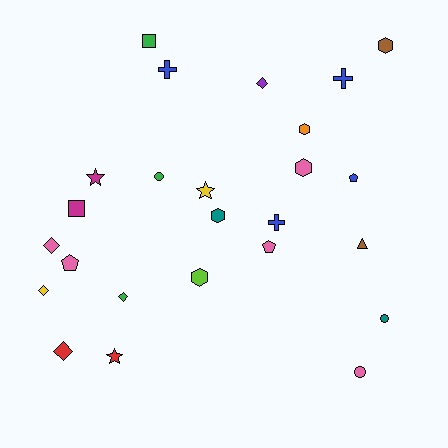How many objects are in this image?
There are 25 objects.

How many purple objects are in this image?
There is 1 purple object.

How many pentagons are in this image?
There are 3 pentagons.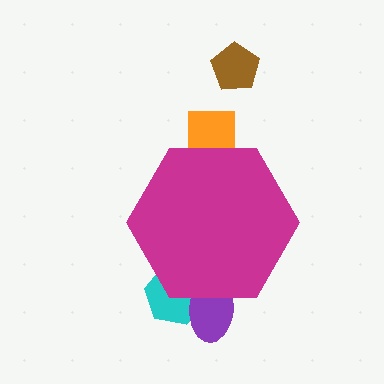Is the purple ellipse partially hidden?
Yes, the purple ellipse is partially hidden behind the magenta hexagon.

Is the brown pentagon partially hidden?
No, the brown pentagon is fully visible.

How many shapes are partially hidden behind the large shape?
3 shapes are partially hidden.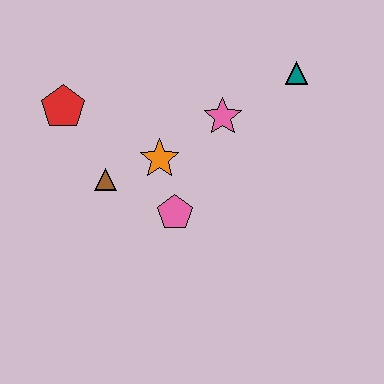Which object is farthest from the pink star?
The red pentagon is farthest from the pink star.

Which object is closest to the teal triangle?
The pink star is closest to the teal triangle.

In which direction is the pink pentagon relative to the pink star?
The pink pentagon is below the pink star.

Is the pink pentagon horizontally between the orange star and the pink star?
Yes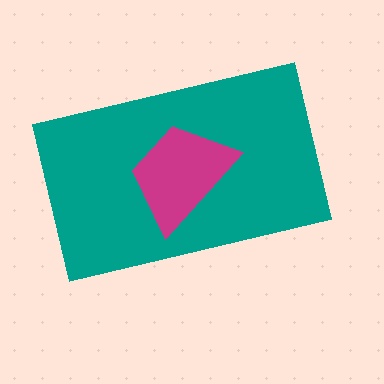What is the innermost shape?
The magenta trapezoid.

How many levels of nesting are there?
2.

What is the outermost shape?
The teal rectangle.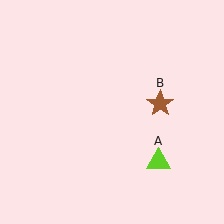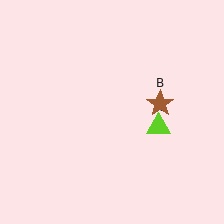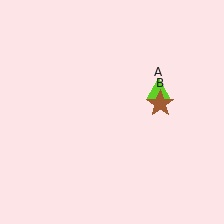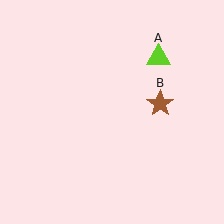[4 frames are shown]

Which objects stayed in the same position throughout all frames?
Brown star (object B) remained stationary.